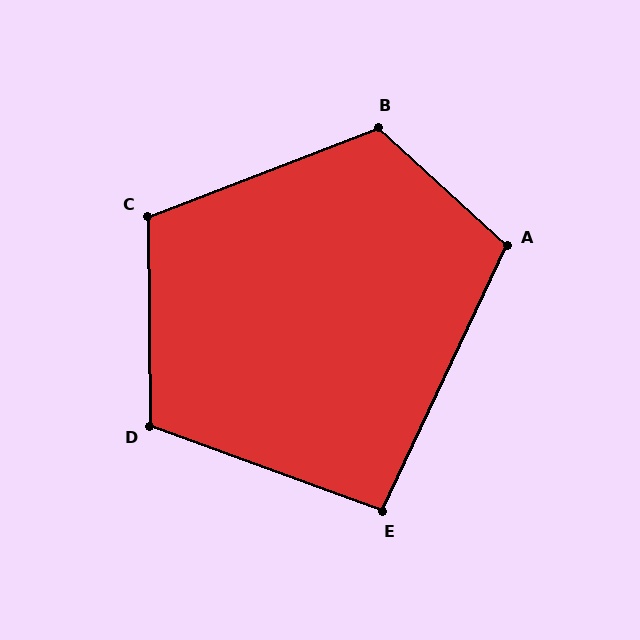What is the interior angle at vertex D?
Approximately 110 degrees (obtuse).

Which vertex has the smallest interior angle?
E, at approximately 95 degrees.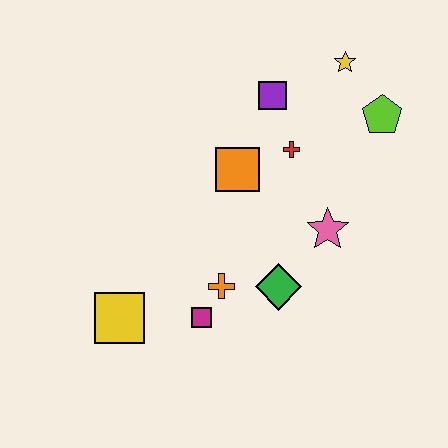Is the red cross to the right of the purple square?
Yes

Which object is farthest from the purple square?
The yellow square is farthest from the purple square.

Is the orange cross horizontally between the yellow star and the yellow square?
Yes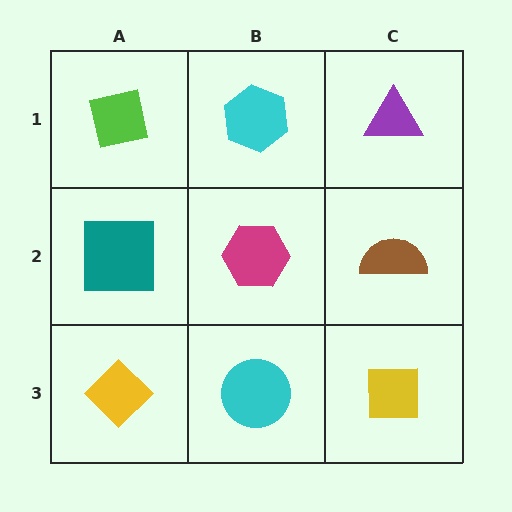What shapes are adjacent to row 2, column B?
A cyan hexagon (row 1, column B), a cyan circle (row 3, column B), a teal square (row 2, column A), a brown semicircle (row 2, column C).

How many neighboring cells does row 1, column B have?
3.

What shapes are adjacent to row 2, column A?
A lime square (row 1, column A), a yellow diamond (row 3, column A), a magenta hexagon (row 2, column B).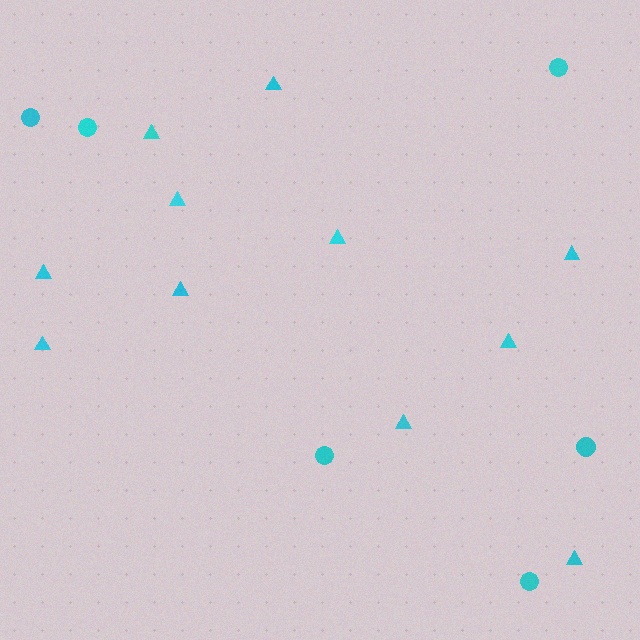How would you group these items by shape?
There are 2 groups: one group of triangles (11) and one group of circles (6).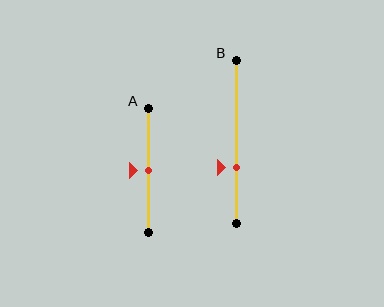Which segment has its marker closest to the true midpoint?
Segment A has its marker closest to the true midpoint.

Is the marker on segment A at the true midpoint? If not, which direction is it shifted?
Yes, the marker on segment A is at the true midpoint.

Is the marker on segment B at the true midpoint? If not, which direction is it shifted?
No, the marker on segment B is shifted downward by about 16% of the segment length.